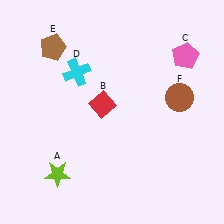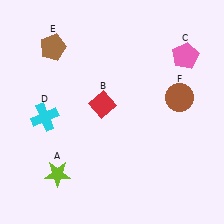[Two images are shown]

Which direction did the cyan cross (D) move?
The cyan cross (D) moved down.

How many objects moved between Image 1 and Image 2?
1 object moved between the two images.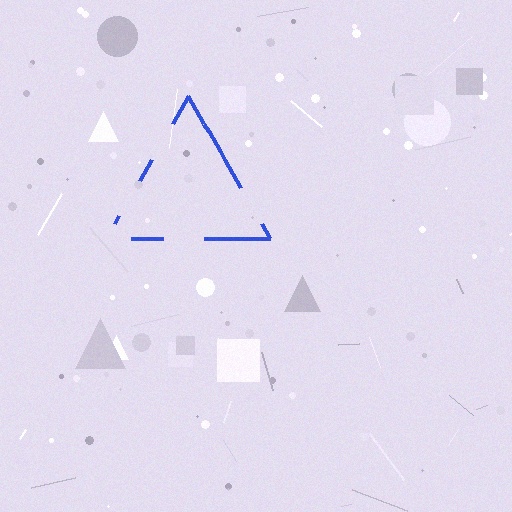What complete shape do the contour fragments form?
The contour fragments form a triangle.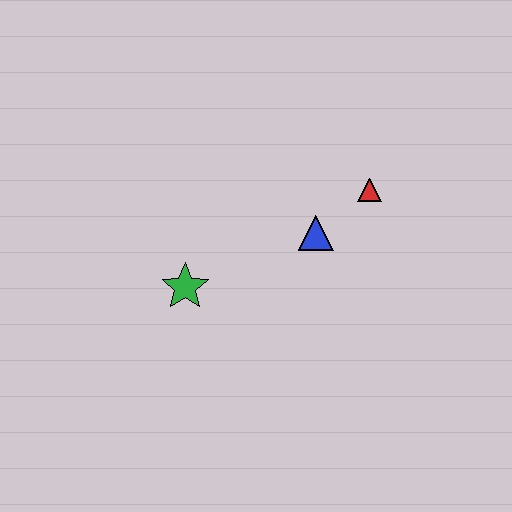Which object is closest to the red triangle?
The blue triangle is closest to the red triangle.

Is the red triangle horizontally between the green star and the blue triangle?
No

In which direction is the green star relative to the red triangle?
The green star is to the left of the red triangle.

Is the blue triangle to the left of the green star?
No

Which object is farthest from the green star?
The red triangle is farthest from the green star.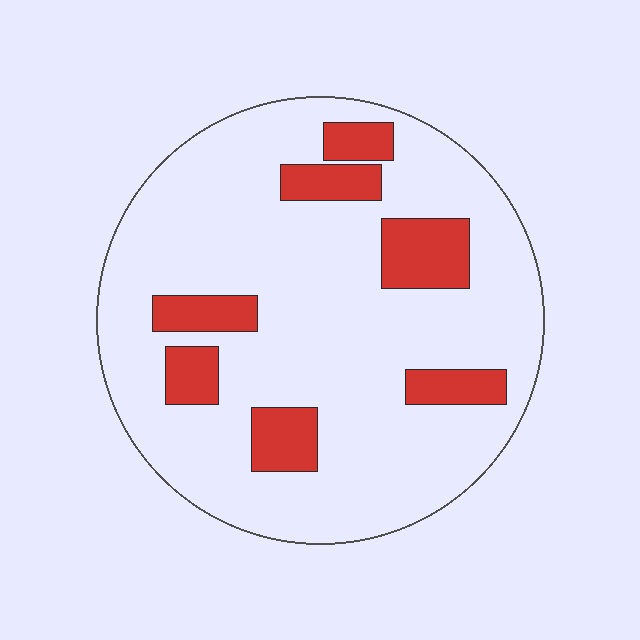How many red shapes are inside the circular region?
7.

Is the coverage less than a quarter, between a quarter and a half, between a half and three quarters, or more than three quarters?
Less than a quarter.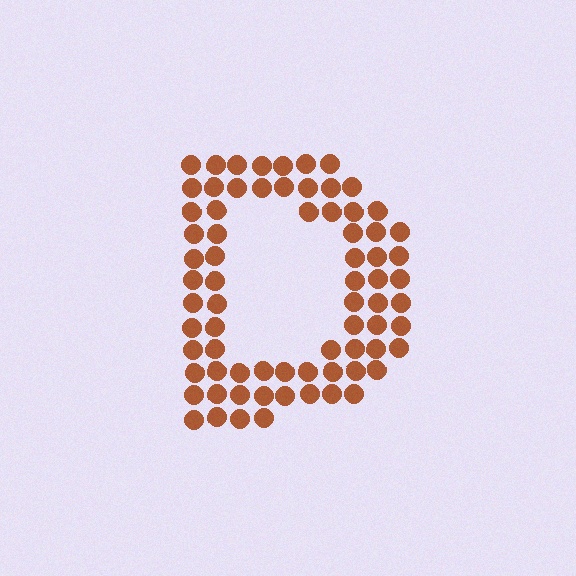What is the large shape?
The large shape is the letter D.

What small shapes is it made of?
It is made of small circles.